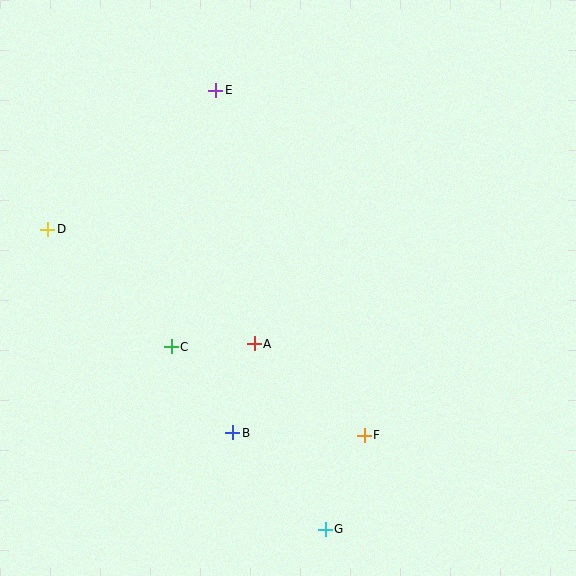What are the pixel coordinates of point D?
Point D is at (48, 229).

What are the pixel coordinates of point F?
Point F is at (364, 435).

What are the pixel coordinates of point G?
Point G is at (325, 529).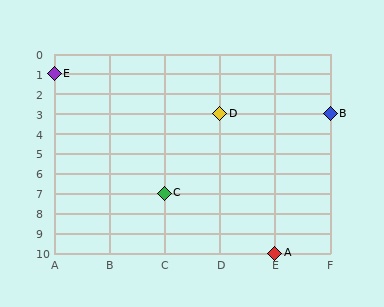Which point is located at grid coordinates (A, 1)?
Point E is at (A, 1).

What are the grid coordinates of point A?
Point A is at grid coordinates (E, 10).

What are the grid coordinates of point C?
Point C is at grid coordinates (C, 7).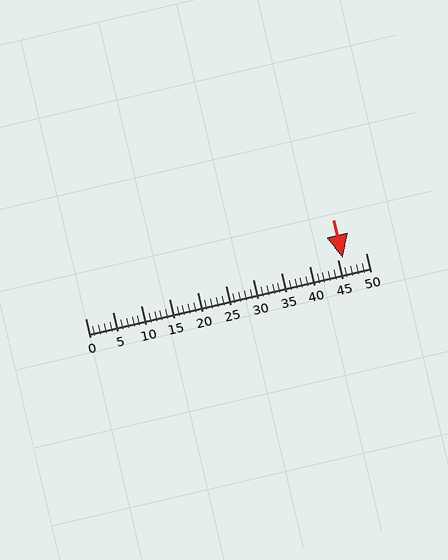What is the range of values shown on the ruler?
The ruler shows values from 0 to 50.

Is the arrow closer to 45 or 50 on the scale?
The arrow is closer to 45.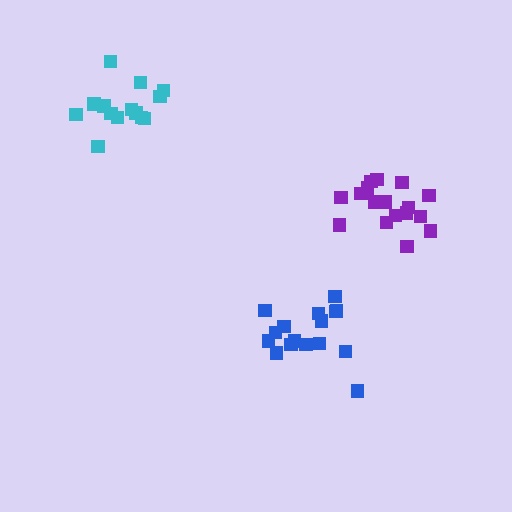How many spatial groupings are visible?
There are 3 spatial groupings.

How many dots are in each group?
Group 1: 17 dots, Group 2: 14 dots, Group 3: 16 dots (47 total).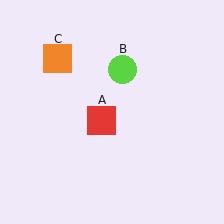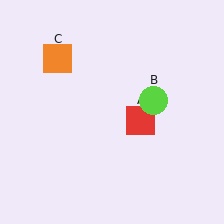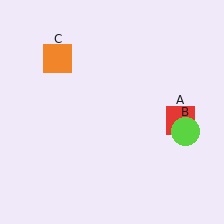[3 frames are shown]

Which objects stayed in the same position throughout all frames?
Orange square (object C) remained stationary.